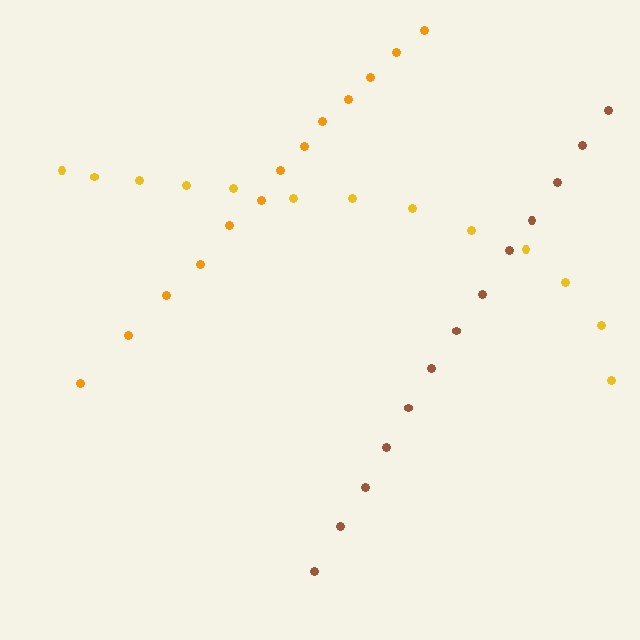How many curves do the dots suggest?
There are 3 distinct paths.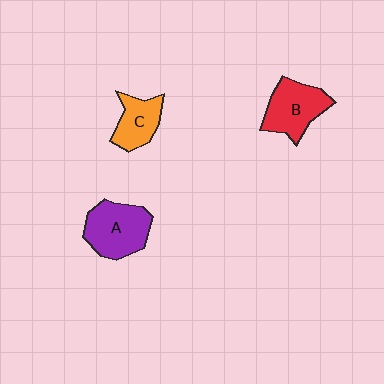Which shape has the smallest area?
Shape C (orange).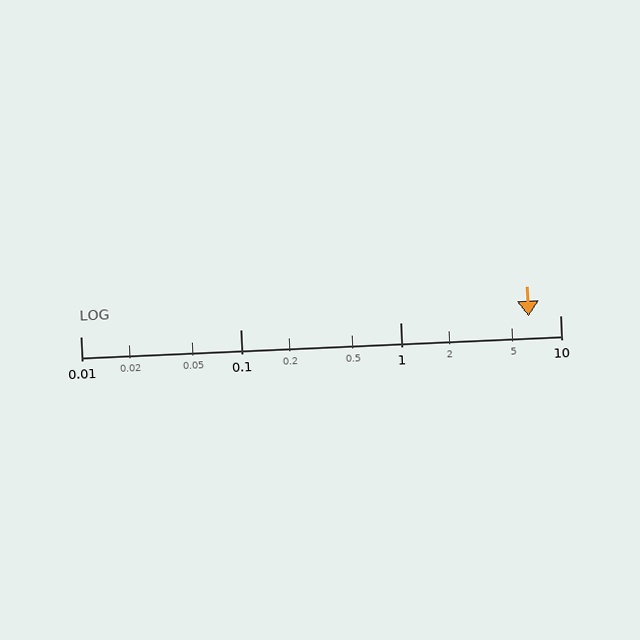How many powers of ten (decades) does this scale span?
The scale spans 3 decades, from 0.01 to 10.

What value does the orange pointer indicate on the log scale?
The pointer indicates approximately 6.4.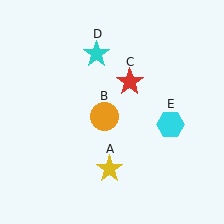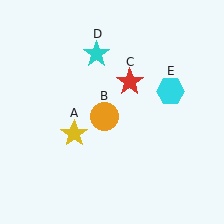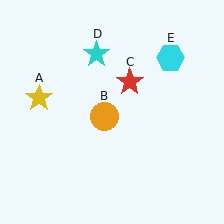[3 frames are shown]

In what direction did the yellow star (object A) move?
The yellow star (object A) moved up and to the left.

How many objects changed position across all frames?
2 objects changed position: yellow star (object A), cyan hexagon (object E).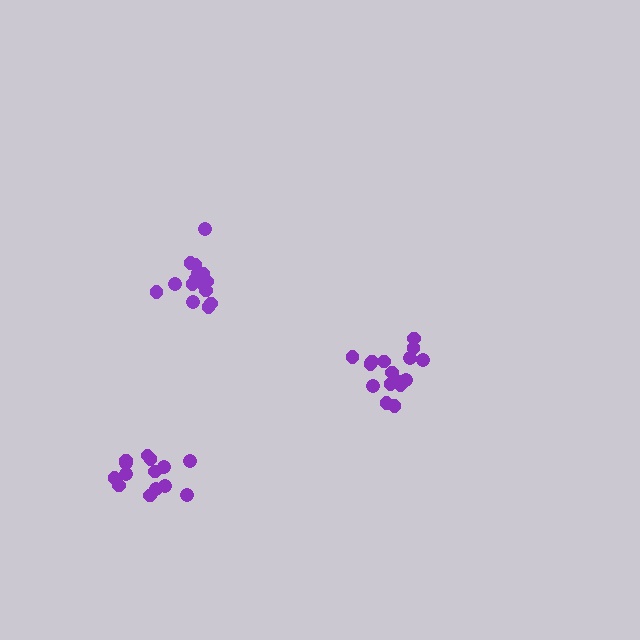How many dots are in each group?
Group 1: 15 dots, Group 2: 16 dots, Group 3: 14 dots (45 total).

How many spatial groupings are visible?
There are 3 spatial groupings.